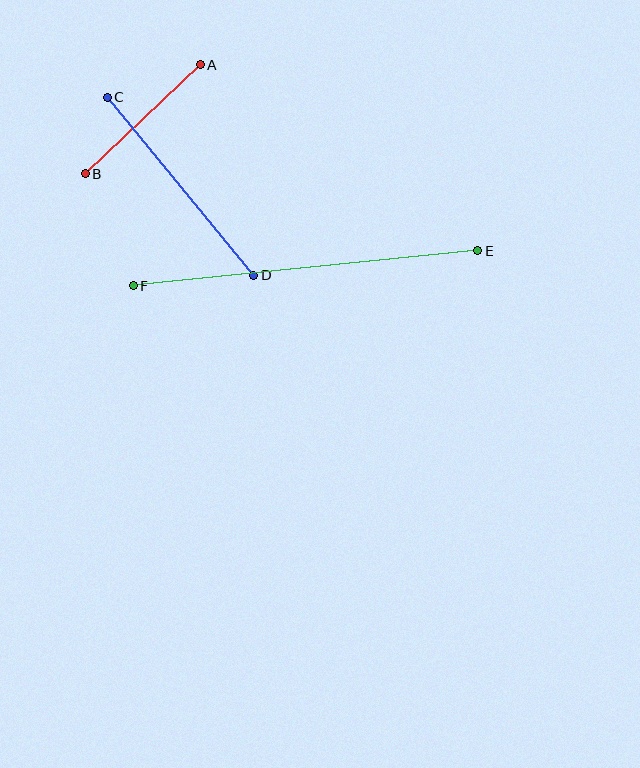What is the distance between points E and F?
The distance is approximately 346 pixels.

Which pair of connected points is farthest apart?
Points E and F are farthest apart.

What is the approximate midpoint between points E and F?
The midpoint is at approximately (305, 268) pixels.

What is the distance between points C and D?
The distance is approximately 230 pixels.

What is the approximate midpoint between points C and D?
The midpoint is at approximately (181, 186) pixels.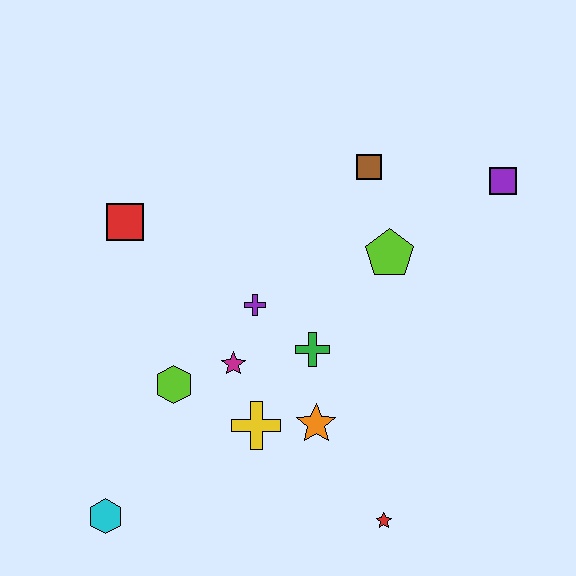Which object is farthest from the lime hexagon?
The purple square is farthest from the lime hexagon.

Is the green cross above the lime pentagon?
No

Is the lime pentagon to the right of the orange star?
Yes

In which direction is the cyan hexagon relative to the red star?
The cyan hexagon is to the left of the red star.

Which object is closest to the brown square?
The lime pentagon is closest to the brown square.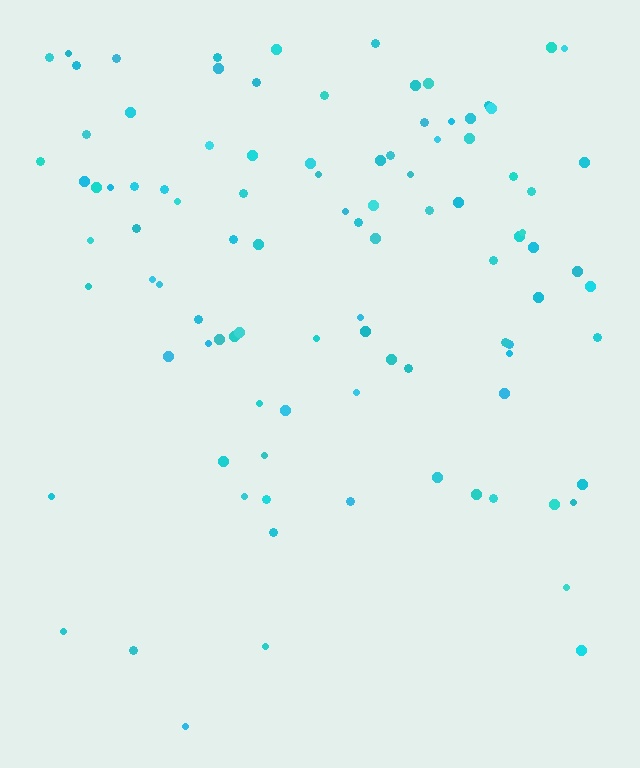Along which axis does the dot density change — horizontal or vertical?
Vertical.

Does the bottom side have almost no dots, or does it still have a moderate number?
Still a moderate number, just noticeably fewer than the top.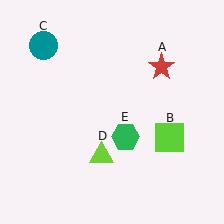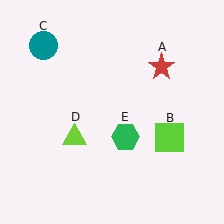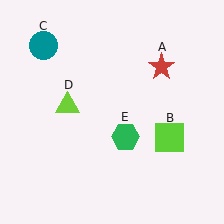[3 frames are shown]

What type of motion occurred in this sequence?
The lime triangle (object D) rotated clockwise around the center of the scene.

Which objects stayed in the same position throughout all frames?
Red star (object A) and lime square (object B) and teal circle (object C) and green hexagon (object E) remained stationary.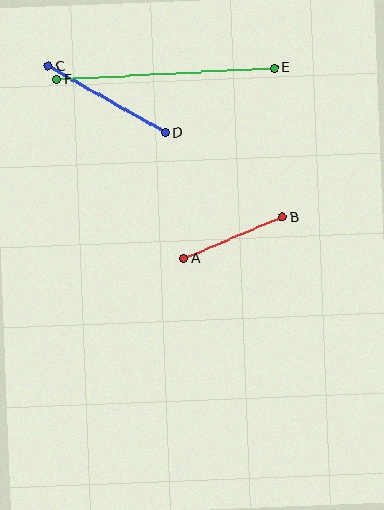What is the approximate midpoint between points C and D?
The midpoint is at approximately (107, 99) pixels.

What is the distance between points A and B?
The distance is approximately 107 pixels.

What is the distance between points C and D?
The distance is approximately 135 pixels.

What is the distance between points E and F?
The distance is approximately 218 pixels.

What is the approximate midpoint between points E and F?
The midpoint is at approximately (165, 74) pixels.